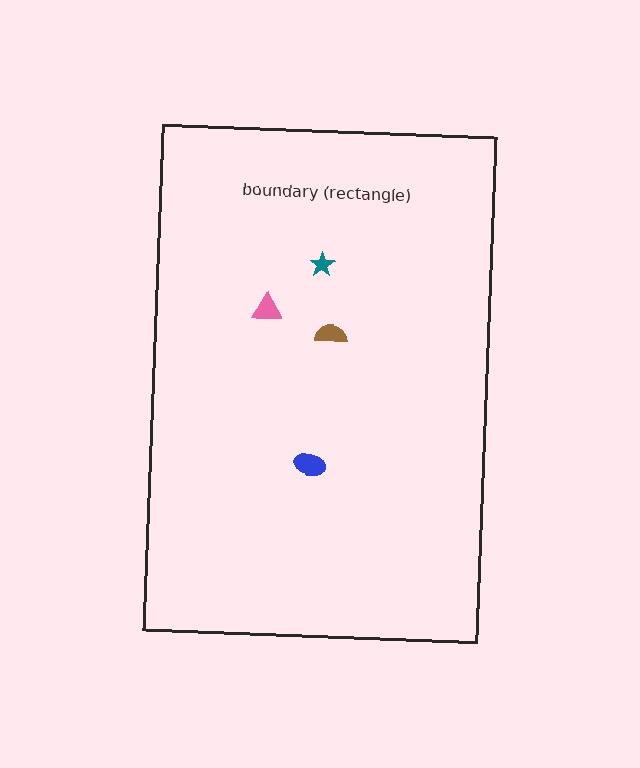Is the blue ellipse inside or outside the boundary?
Inside.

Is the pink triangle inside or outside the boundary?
Inside.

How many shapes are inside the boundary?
4 inside, 0 outside.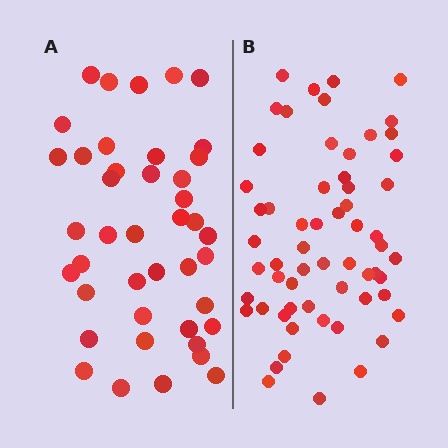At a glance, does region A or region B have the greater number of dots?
Region B (the right region) has more dots.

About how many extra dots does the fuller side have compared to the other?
Region B has approximately 20 more dots than region A.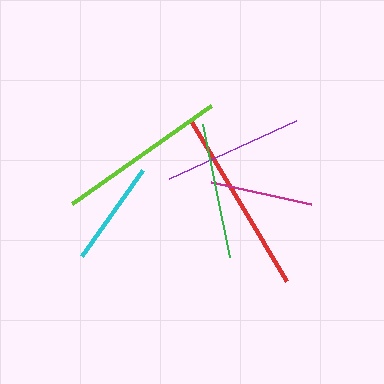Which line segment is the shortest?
The magenta line is the shortest at approximately 102 pixels.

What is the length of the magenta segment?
The magenta segment is approximately 102 pixels long.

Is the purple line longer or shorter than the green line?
The purple line is longer than the green line.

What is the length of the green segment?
The green segment is approximately 136 pixels long.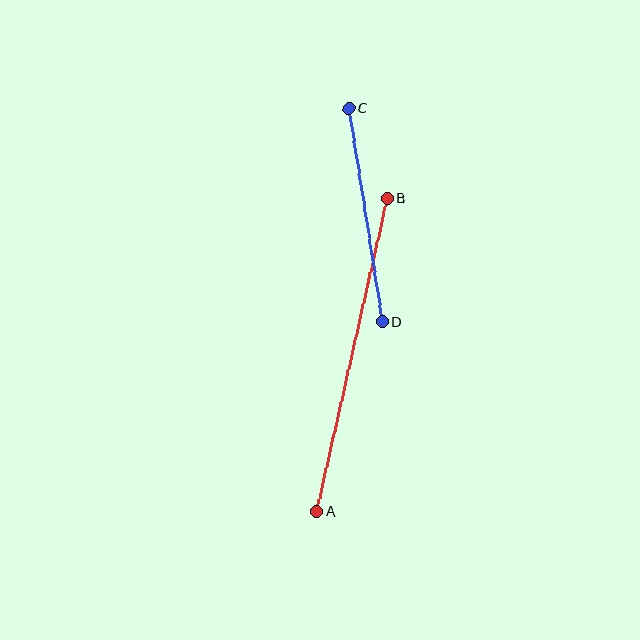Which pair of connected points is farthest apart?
Points A and B are farthest apart.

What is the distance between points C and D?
The distance is approximately 216 pixels.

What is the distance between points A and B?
The distance is approximately 321 pixels.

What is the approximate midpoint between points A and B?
The midpoint is at approximately (352, 355) pixels.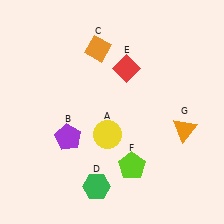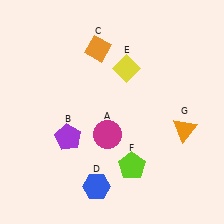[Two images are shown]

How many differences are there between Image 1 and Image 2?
There are 3 differences between the two images.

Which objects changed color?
A changed from yellow to magenta. D changed from green to blue. E changed from red to yellow.